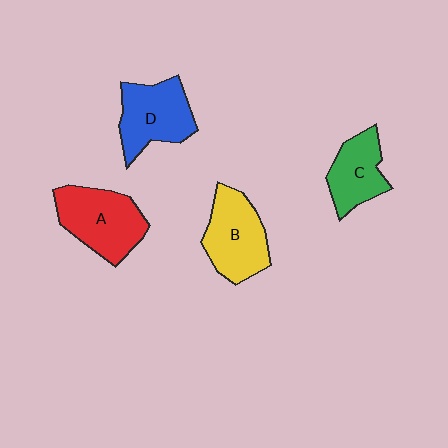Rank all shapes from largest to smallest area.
From largest to smallest: A (red), B (yellow), D (blue), C (green).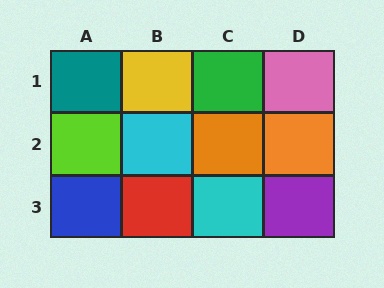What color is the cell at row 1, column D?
Pink.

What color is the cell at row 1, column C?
Green.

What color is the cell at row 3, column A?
Blue.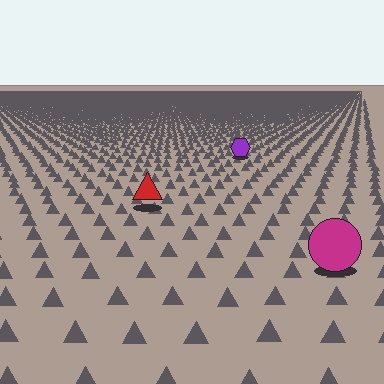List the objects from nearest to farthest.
From nearest to farthest: the magenta circle, the red triangle, the purple hexagon.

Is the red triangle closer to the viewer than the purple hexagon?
Yes. The red triangle is closer — you can tell from the texture gradient: the ground texture is coarser near it.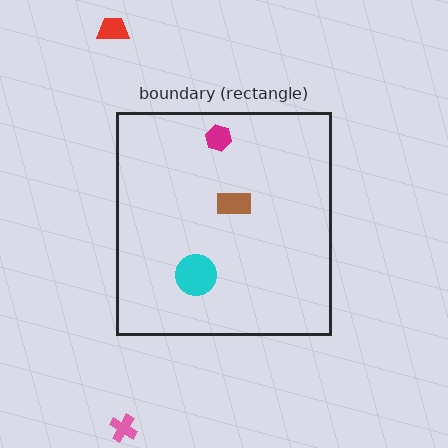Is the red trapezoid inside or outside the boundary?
Outside.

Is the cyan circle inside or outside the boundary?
Inside.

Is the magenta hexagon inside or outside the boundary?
Inside.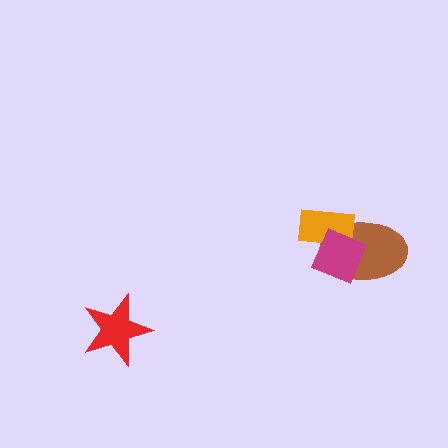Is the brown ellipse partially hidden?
Yes, it is partially covered by another shape.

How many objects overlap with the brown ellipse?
2 objects overlap with the brown ellipse.